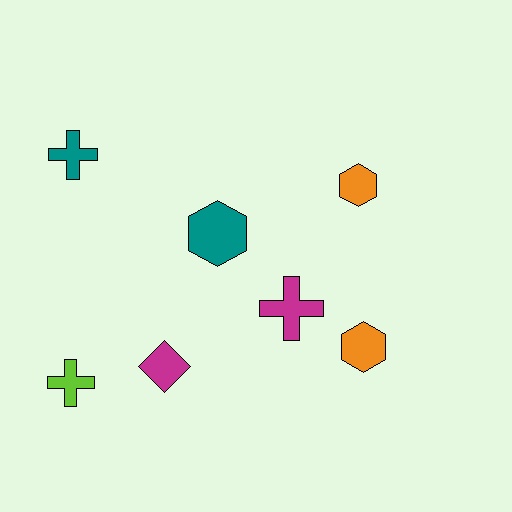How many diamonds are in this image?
There is 1 diamond.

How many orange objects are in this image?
There are 2 orange objects.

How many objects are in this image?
There are 7 objects.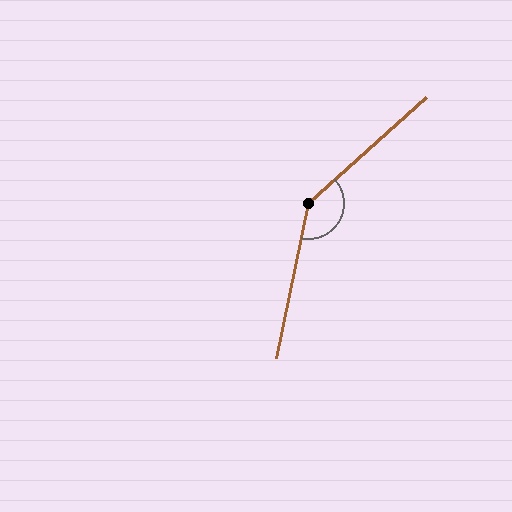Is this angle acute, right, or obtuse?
It is obtuse.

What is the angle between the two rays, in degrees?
Approximately 144 degrees.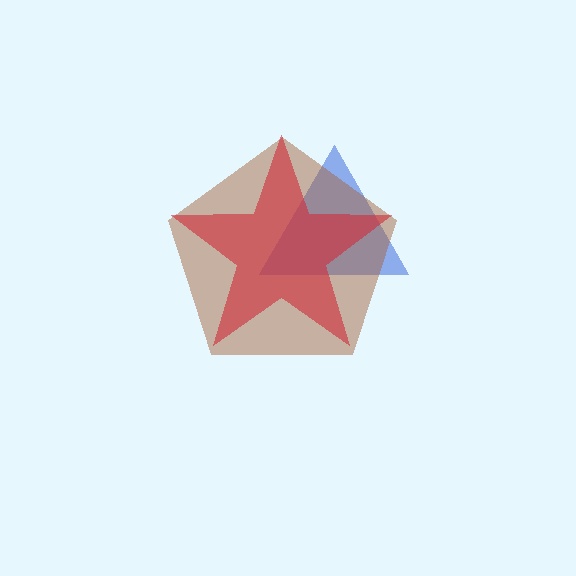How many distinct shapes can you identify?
There are 3 distinct shapes: a blue triangle, a brown pentagon, a red star.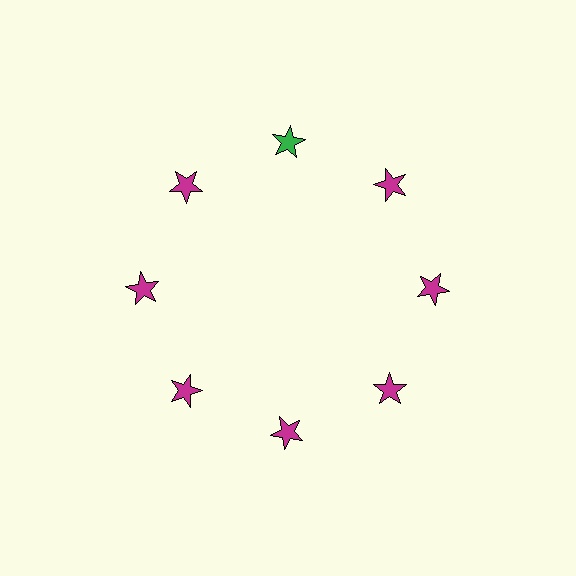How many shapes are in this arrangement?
There are 8 shapes arranged in a ring pattern.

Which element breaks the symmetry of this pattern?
The green star at roughly the 12 o'clock position breaks the symmetry. All other shapes are magenta stars.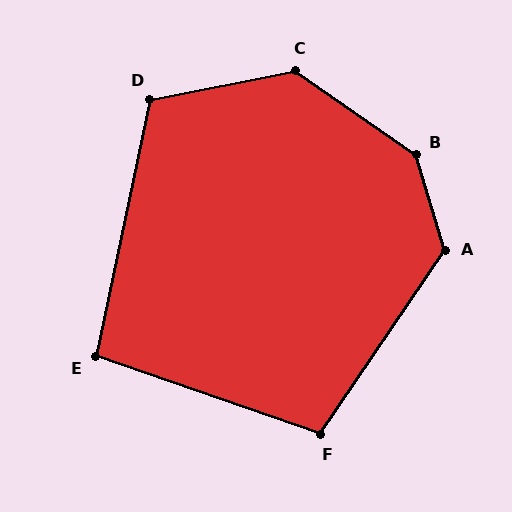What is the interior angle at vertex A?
Approximately 129 degrees (obtuse).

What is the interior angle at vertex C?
Approximately 134 degrees (obtuse).